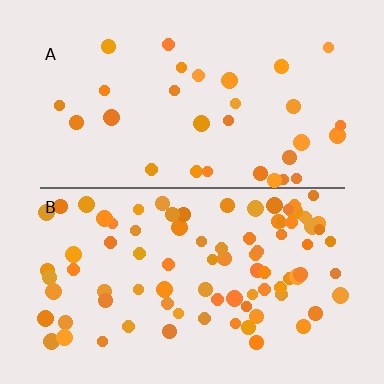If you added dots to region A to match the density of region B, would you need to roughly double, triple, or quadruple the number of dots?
Approximately triple.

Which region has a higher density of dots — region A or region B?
B (the bottom).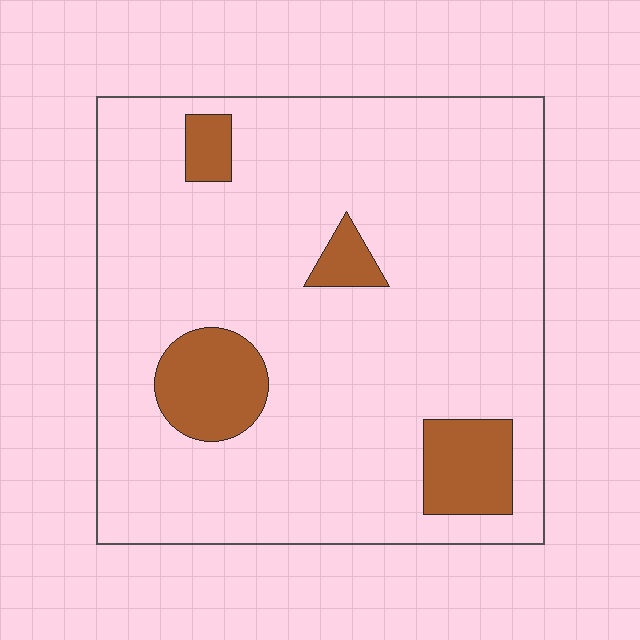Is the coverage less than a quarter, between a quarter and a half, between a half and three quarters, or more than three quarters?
Less than a quarter.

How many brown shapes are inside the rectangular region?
4.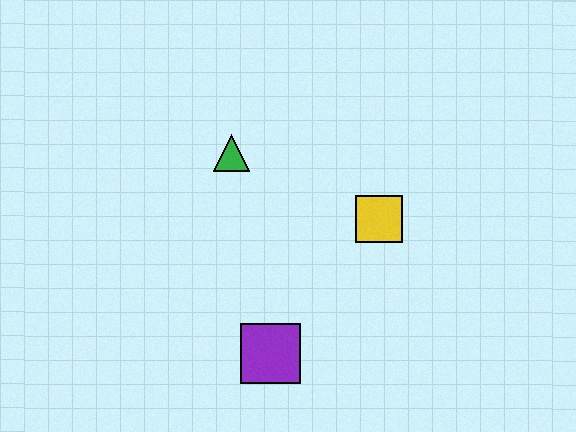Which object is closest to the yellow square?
The green triangle is closest to the yellow square.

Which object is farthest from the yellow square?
The purple square is farthest from the yellow square.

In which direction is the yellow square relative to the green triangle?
The yellow square is to the right of the green triangle.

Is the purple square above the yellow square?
No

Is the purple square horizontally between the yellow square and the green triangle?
Yes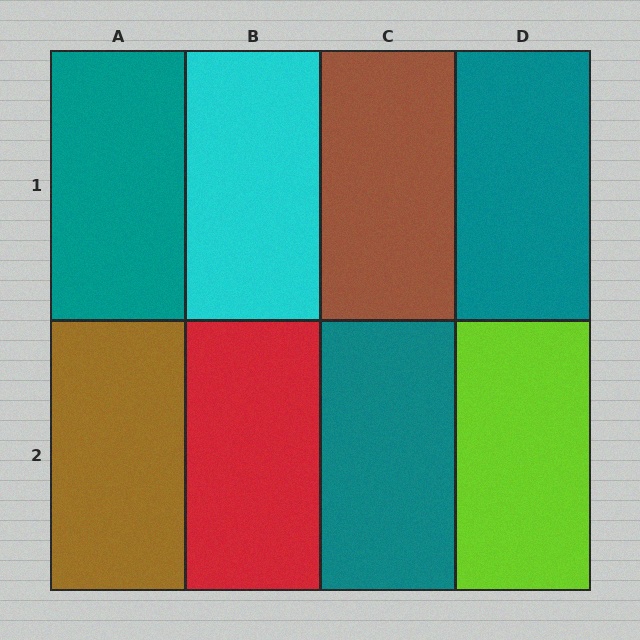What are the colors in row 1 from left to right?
Teal, cyan, brown, teal.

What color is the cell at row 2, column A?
Brown.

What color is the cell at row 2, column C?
Teal.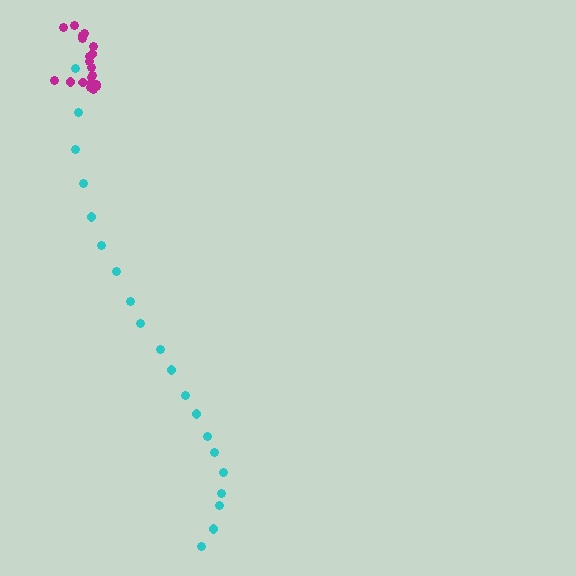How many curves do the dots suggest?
There are 2 distinct paths.